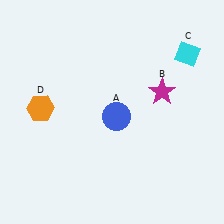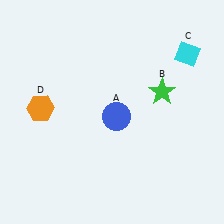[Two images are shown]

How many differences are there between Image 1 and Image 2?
There is 1 difference between the two images.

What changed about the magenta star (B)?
In Image 1, B is magenta. In Image 2, it changed to green.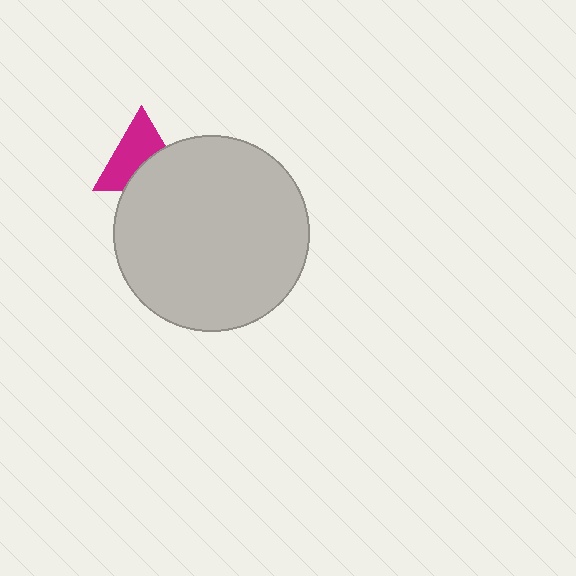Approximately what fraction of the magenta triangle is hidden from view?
Roughly 41% of the magenta triangle is hidden behind the light gray circle.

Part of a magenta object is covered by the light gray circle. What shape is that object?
It is a triangle.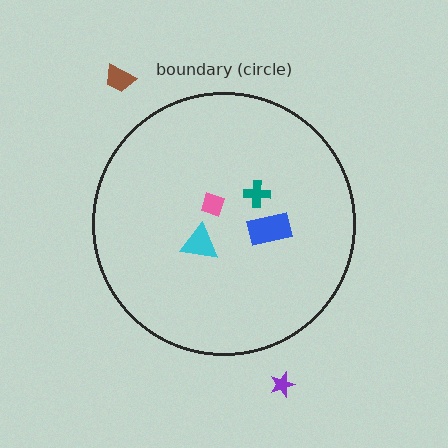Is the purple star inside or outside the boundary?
Outside.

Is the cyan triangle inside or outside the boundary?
Inside.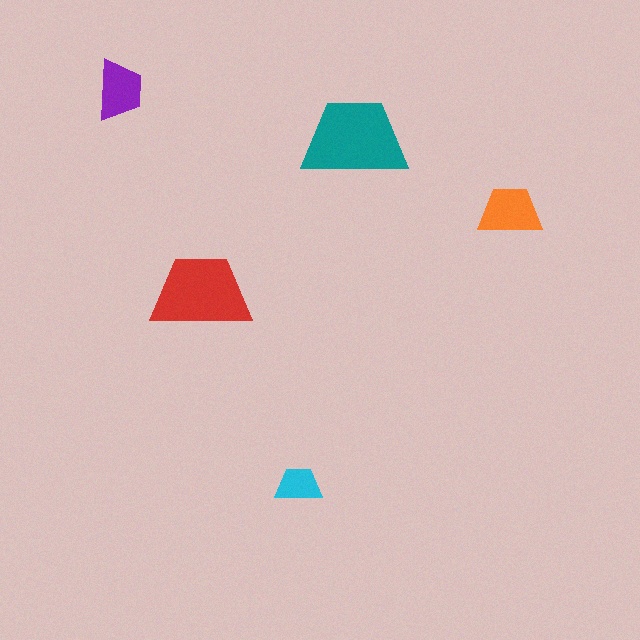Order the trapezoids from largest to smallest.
the teal one, the red one, the orange one, the purple one, the cyan one.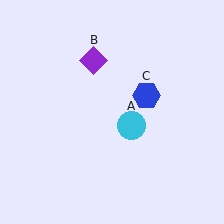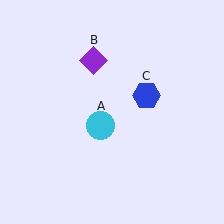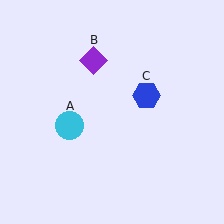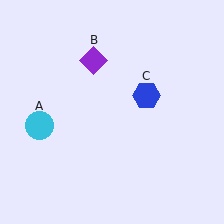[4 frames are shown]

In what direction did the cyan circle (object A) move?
The cyan circle (object A) moved left.